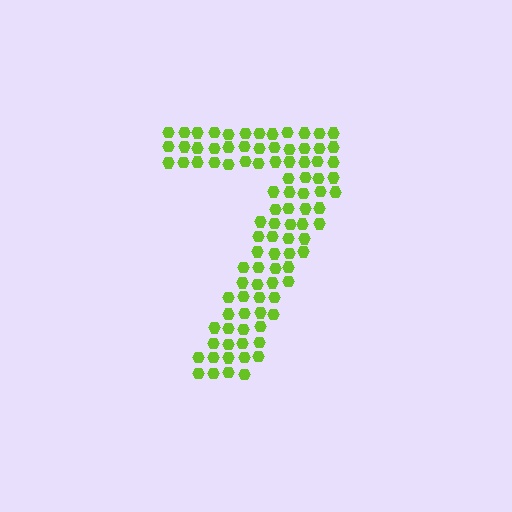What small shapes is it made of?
It is made of small hexagons.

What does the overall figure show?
The overall figure shows the digit 7.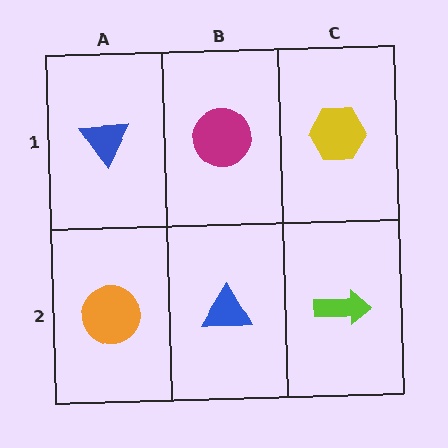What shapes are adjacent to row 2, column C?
A yellow hexagon (row 1, column C), a blue triangle (row 2, column B).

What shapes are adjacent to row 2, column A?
A blue triangle (row 1, column A), a blue triangle (row 2, column B).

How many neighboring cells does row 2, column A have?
2.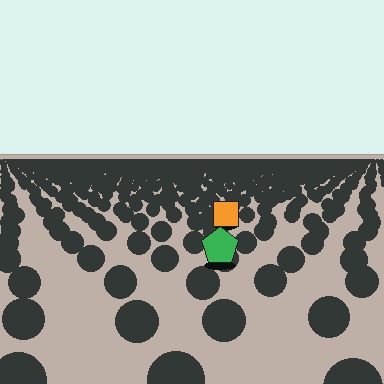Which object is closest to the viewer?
The green pentagon is closest. The texture marks near it are larger and more spread out.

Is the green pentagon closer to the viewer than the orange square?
Yes. The green pentagon is closer — you can tell from the texture gradient: the ground texture is coarser near it.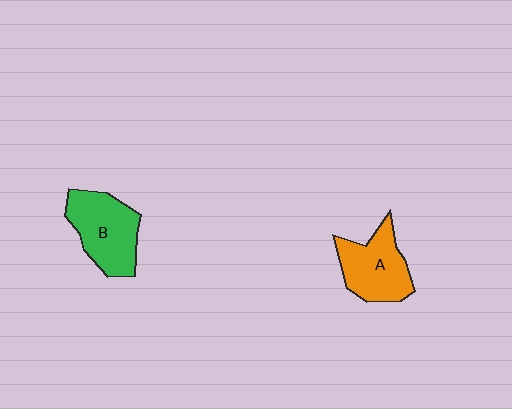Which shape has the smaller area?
Shape A (orange).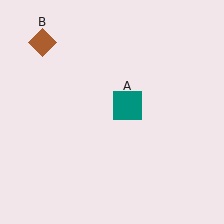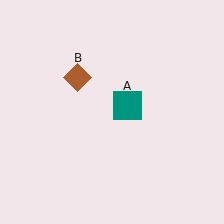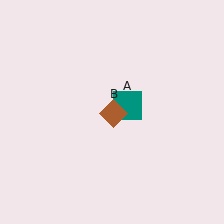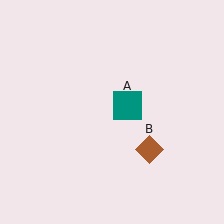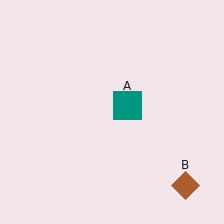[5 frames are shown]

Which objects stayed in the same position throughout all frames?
Teal square (object A) remained stationary.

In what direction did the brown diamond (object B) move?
The brown diamond (object B) moved down and to the right.